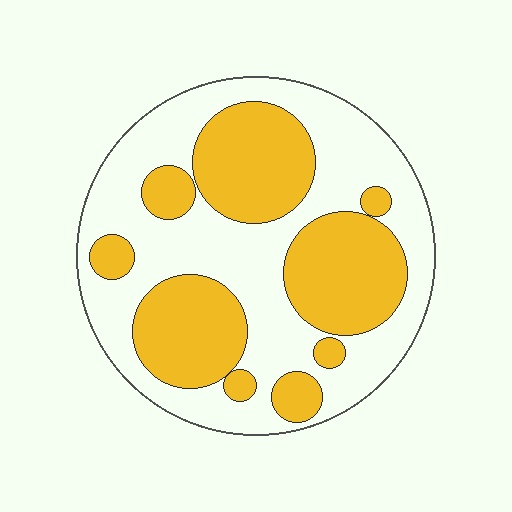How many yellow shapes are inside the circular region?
9.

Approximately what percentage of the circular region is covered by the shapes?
Approximately 45%.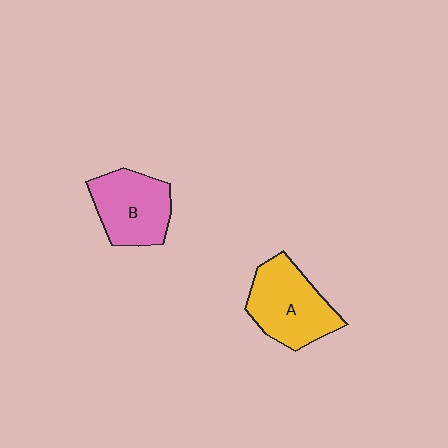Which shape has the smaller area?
Shape B (pink).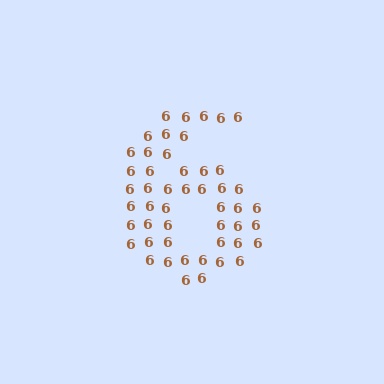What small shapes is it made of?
It is made of small digit 6's.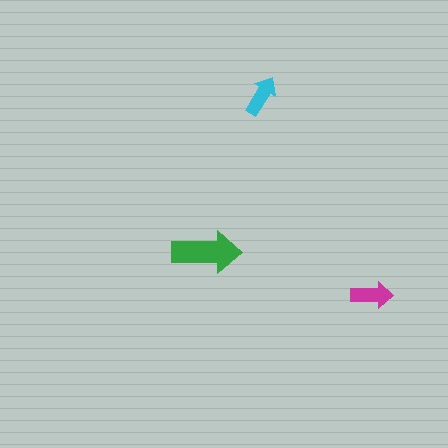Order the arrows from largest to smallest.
the green one, the magenta one, the cyan one.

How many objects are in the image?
There are 3 objects in the image.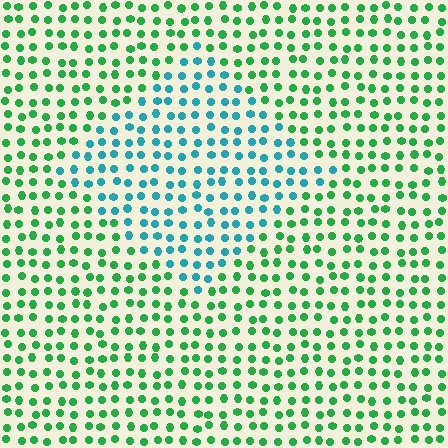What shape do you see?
I see a diamond.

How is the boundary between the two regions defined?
The boundary is defined purely by a slight shift in hue (about 49 degrees). Spacing, size, and orientation are identical on both sides.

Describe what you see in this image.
The image is filled with small green elements in a uniform arrangement. A diamond-shaped region is visible where the elements are tinted to a slightly different hue, forming a subtle color boundary.